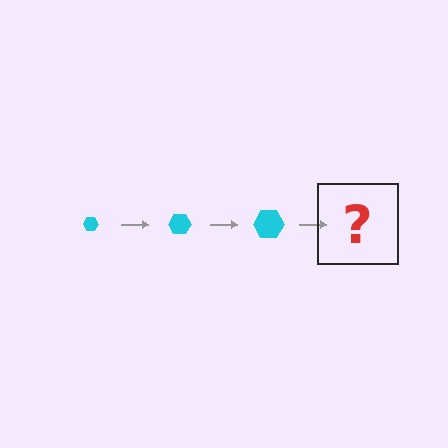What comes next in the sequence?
The next element should be a cyan hexagon, larger than the previous one.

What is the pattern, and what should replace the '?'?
The pattern is that the hexagon gets progressively larger each step. The '?' should be a cyan hexagon, larger than the previous one.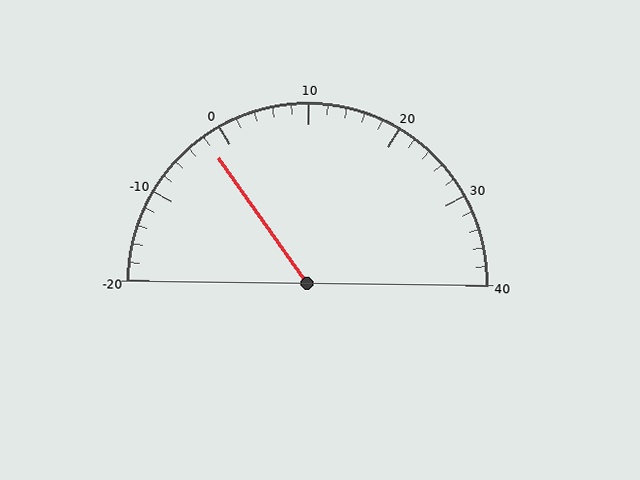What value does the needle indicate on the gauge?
The needle indicates approximately -2.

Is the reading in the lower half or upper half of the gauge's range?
The reading is in the lower half of the range (-20 to 40).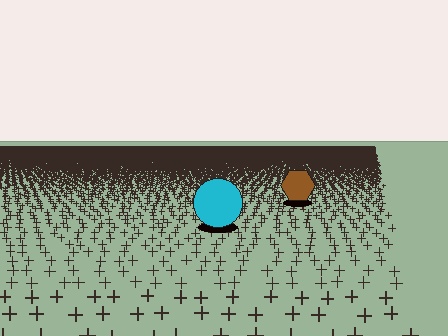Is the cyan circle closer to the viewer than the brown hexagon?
Yes. The cyan circle is closer — you can tell from the texture gradient: the ground texture is coarser near it.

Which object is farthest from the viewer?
The brown hexagon is farthest from the viewer. It appears smaller and the ground texture around it is denser.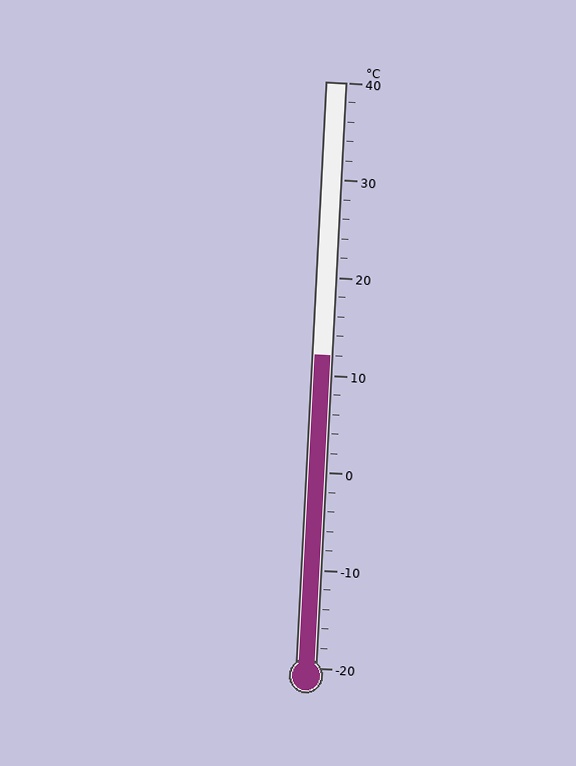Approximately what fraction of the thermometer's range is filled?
The thermometer is filled to approximately 55% of its range.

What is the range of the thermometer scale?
The thermometer scale ranges from -20°C to 40°C.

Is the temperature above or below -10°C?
The temperature is above -10°C.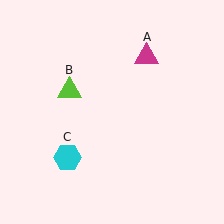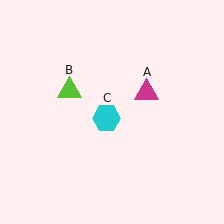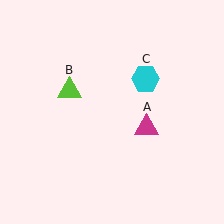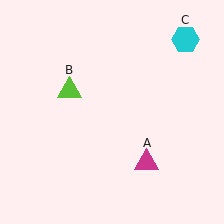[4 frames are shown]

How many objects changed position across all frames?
2 objects changed position: magenta triangle (object A), cyan hexagon (object C).